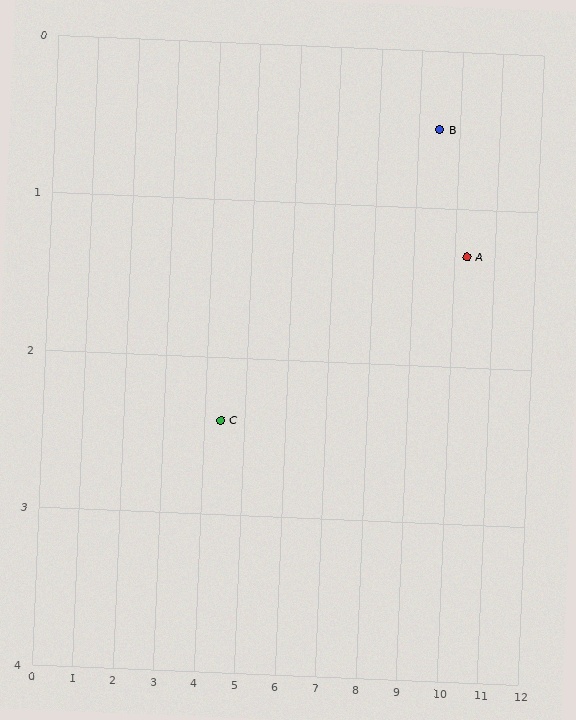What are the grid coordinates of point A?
Point A is at approximately (10.3, 1.3).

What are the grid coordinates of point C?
Point C is at approximately (4.4, 2.4).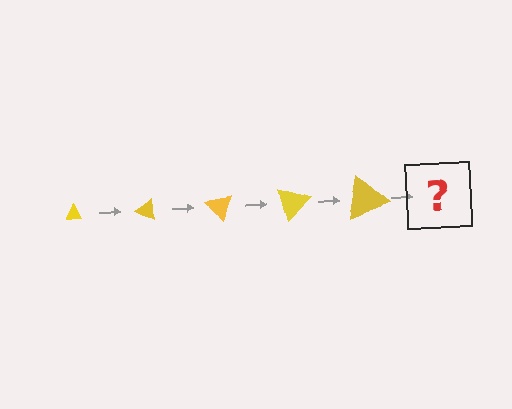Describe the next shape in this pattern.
It should be a triangle, larger than the previous one and rotated 125 degrees from the start.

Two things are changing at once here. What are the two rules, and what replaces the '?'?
The two rules are that the triangle grows larger each step and it rotates 25 degrees each step. The '?' should be a triangle, larger than the previous one and rotated 125 degrees from the start.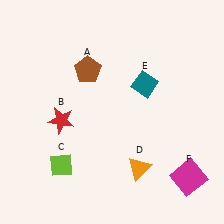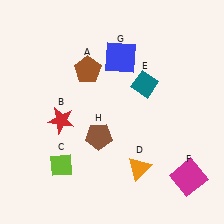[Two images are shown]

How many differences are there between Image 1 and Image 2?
There are 2 differences between the two images.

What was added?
A blue square (G), a brown pentagon (H) were added in Image 2.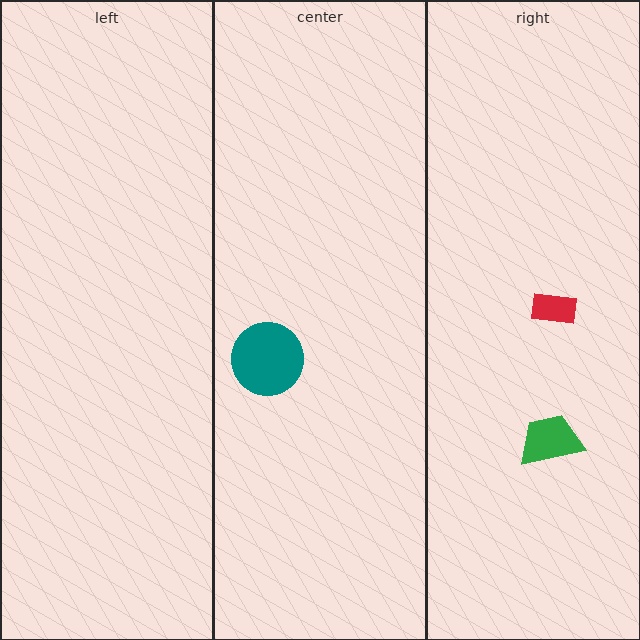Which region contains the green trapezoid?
The right region.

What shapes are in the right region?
The green trapezoid, the red rectangle.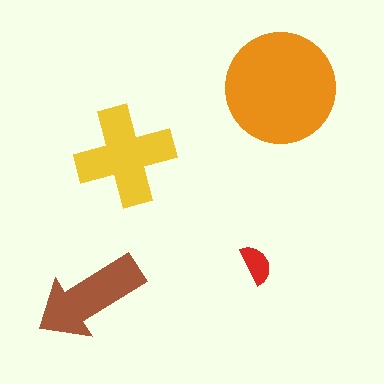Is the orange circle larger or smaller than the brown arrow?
Larger.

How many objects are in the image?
There are 4 objects in the image.